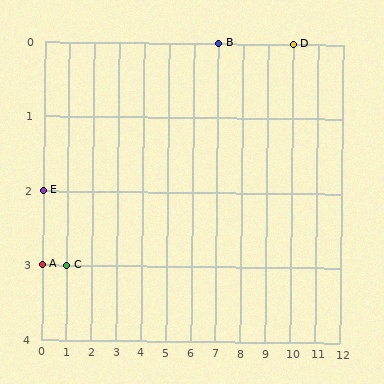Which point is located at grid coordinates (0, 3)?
Point A is at (0, 3).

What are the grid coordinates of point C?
Point C is at grid coordinates (1, 3).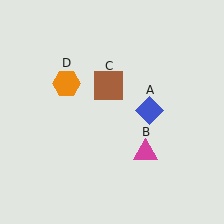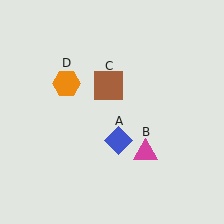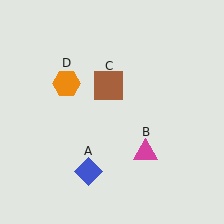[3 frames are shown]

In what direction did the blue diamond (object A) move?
The blue diamond (object A) moved down and to the left.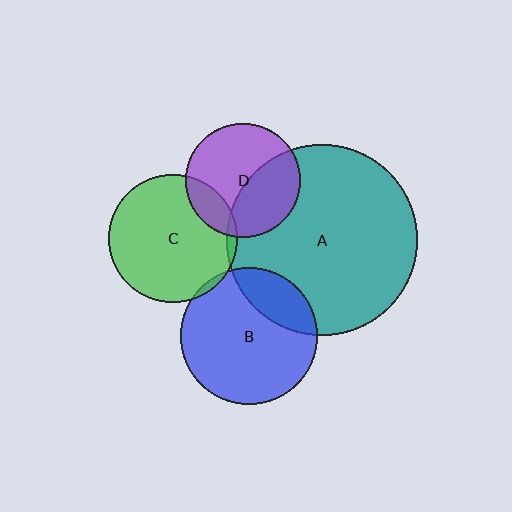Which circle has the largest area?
Circle A (teal).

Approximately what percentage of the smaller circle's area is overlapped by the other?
Approximately 5%.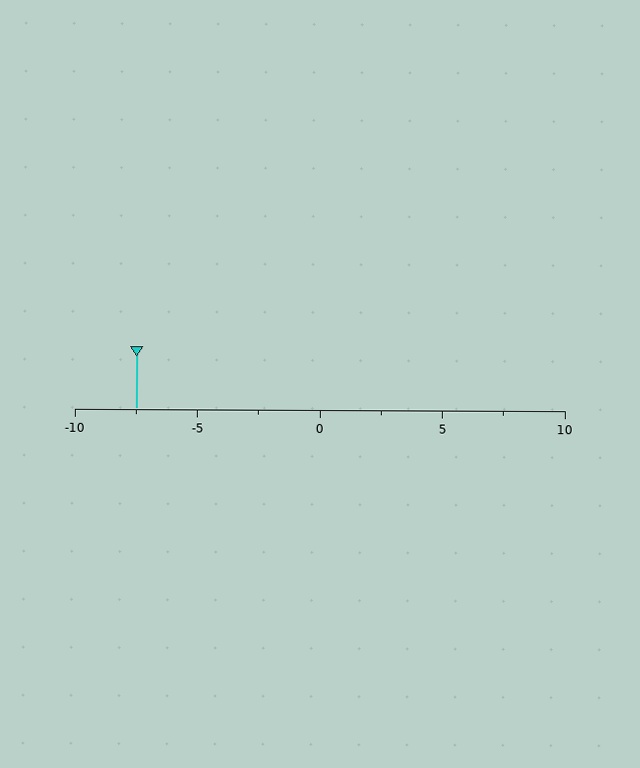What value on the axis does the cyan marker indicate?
The marker indicates approximately -7.5.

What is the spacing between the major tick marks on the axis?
The major ticks are spaced 5 apart.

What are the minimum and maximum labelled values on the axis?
The axis runs from -10 to 10.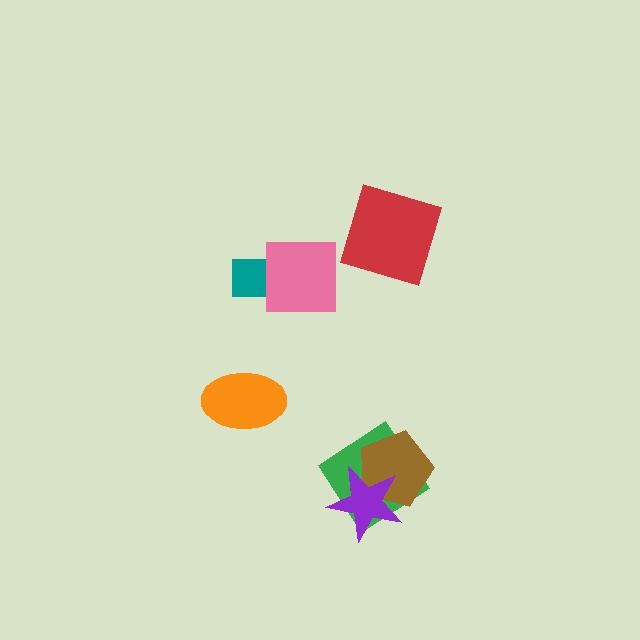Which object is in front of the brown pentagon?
The purple star is in front of the brown pentagon.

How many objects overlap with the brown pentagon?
2 objects overlap with the brown pentagon.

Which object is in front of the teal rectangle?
The pink square is in front of the teal rectangle.